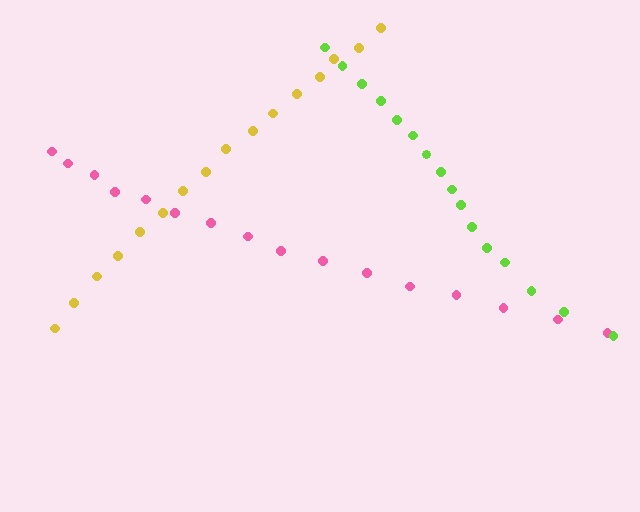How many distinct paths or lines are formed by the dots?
There are 3 distinct paths.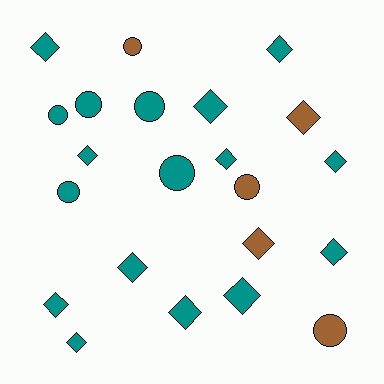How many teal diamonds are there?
There are 12 teal diamonds.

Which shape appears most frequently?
Diamond, with 14 objects.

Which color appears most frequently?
Teal, with 17 objects.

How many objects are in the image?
There are 22 objects.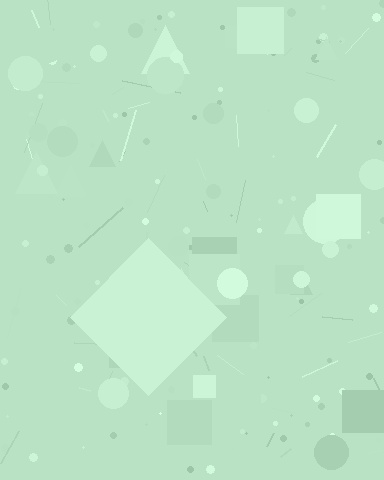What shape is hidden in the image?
A diamond is hidden in the image.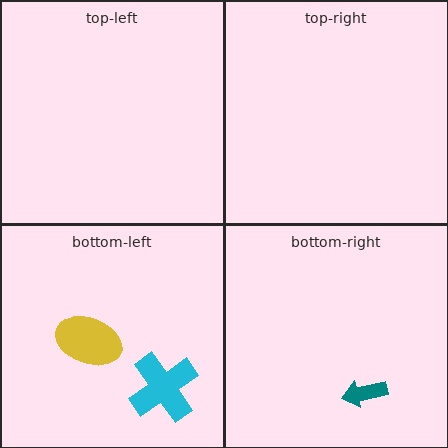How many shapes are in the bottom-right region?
1.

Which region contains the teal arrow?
The bottom-right region.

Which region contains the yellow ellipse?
The bottom-left region.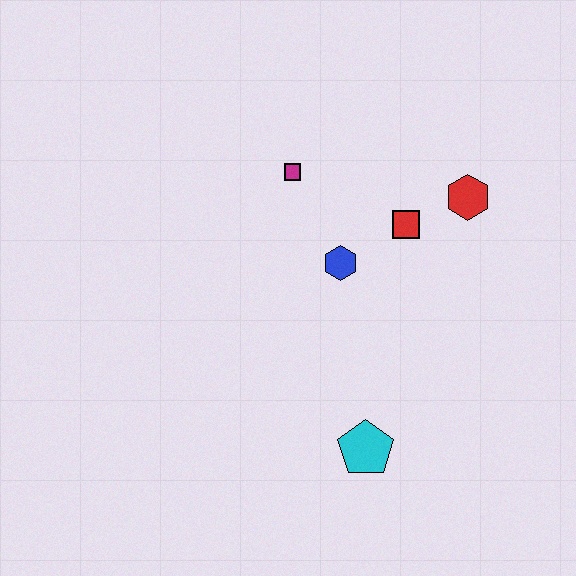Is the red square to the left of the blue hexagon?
No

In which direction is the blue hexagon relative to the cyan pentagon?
The blue hexagon is above the cyan pentagon.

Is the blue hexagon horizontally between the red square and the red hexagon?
No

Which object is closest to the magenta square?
The blue hexagon is closest to the magenta square.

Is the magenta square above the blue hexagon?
Yes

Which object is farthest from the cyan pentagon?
The magenta square is farthest from the cyan pentagon.